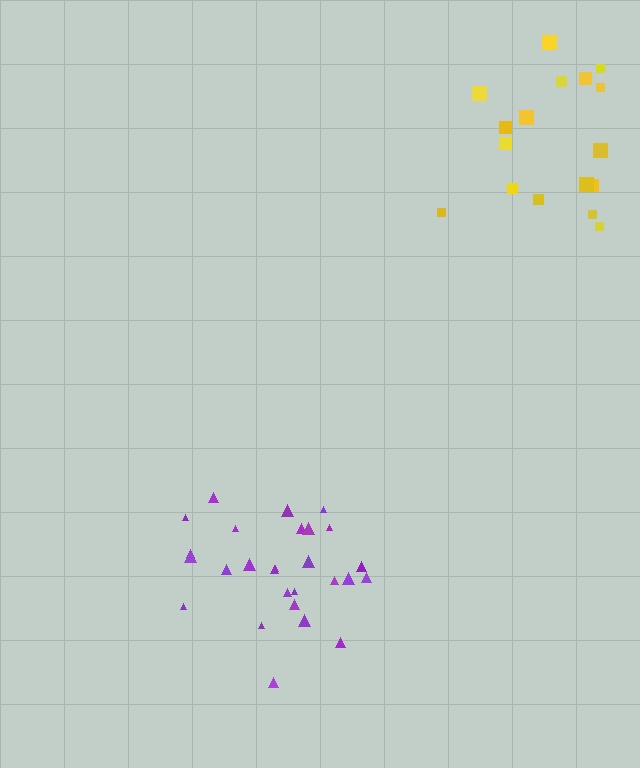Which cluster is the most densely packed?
Purple.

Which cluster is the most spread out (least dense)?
Yellow.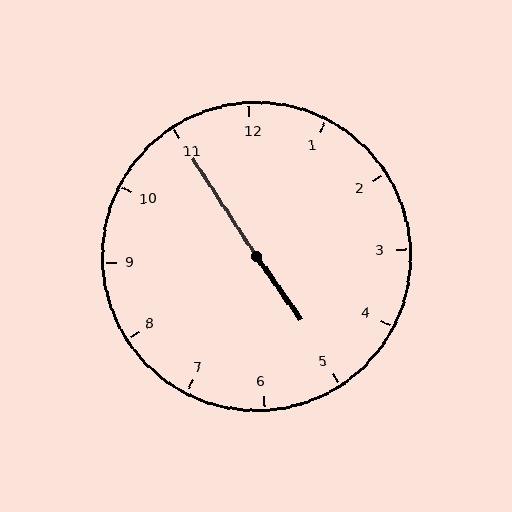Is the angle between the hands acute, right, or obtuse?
It is obtuse.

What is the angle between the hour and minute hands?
Approximately 178 degrees.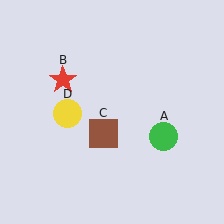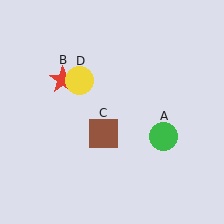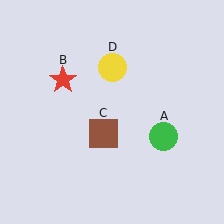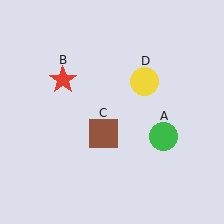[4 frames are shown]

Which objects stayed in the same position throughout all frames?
Green circle (object A) and red star (object B) and brown square (object C) remained stationary.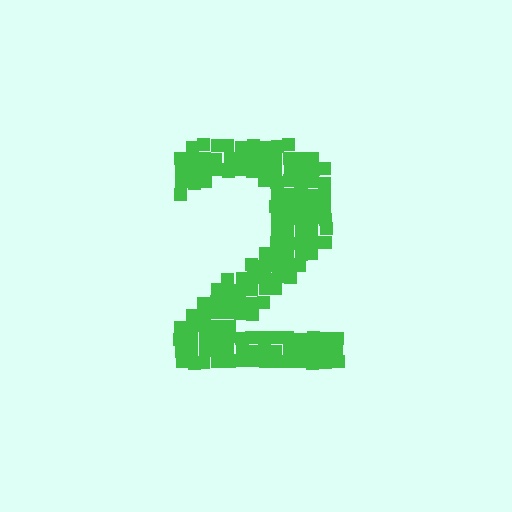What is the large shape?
The large shape is the digit 2.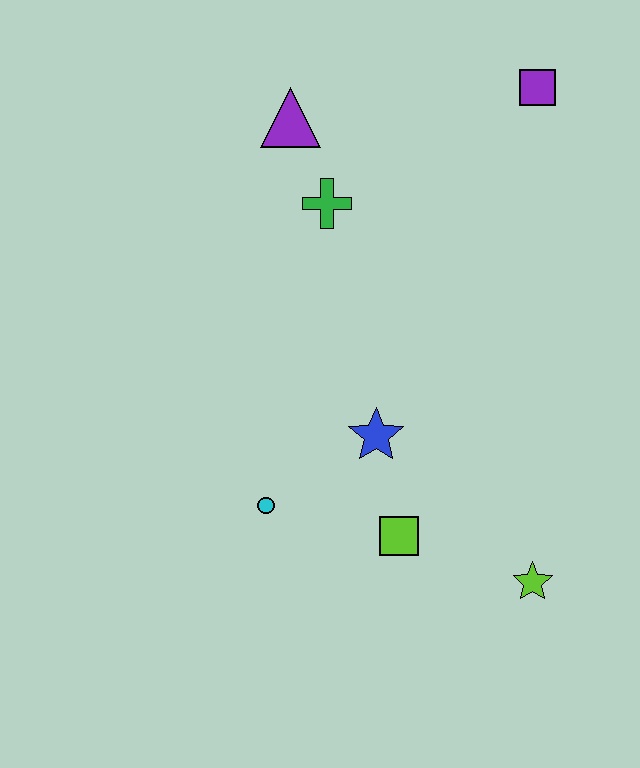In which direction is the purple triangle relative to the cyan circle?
The purple triangle is above the cyan circle.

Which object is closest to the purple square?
The green cross is closest to the purple square.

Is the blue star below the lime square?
No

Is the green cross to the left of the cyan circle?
No